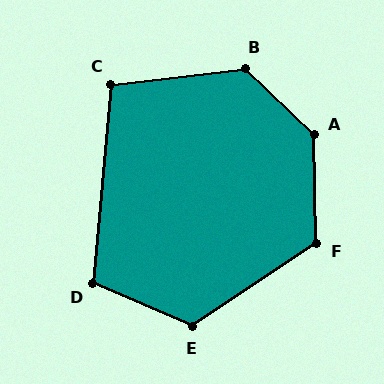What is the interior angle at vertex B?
Approximately 129 degrees (obtuse).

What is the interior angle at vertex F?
Approximately 122 degrees (obtuse).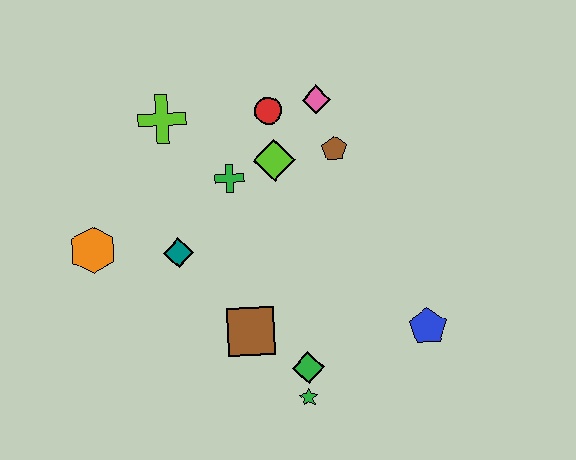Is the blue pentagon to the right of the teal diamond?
Yes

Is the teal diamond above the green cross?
No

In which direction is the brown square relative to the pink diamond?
The brown square is below the pink diamond.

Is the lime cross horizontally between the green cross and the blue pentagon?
No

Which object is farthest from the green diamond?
The lime cross is farthest from the green diamond.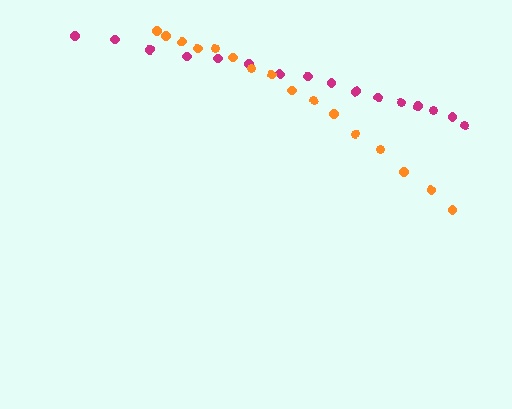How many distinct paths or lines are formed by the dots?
There are 2 distinct paths.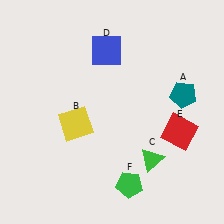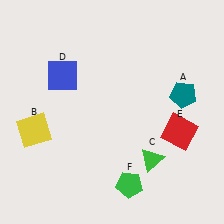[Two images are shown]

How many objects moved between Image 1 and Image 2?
2 objects moved between the two images.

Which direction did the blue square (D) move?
The blue square (D) moved left.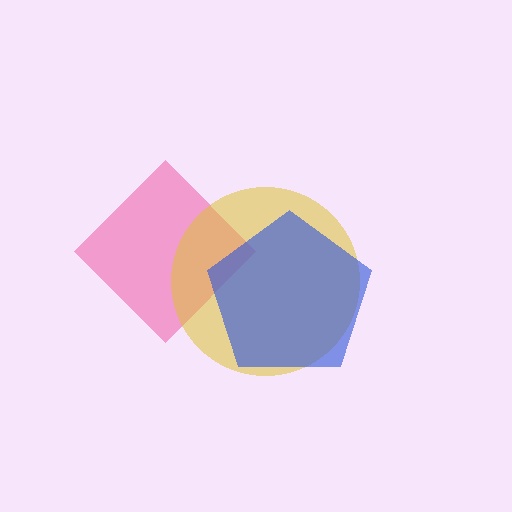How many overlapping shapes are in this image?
There are 3 overlapping shapes in the image.